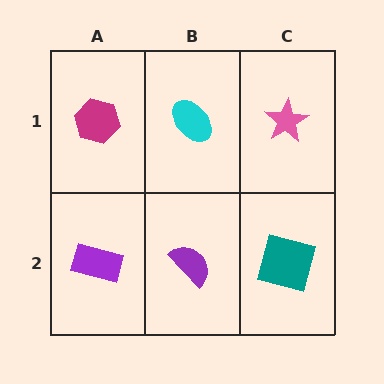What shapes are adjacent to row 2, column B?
A cyan ellipse (row 1, column B), a purple rectangle (row 2, column A), a teal square (row 2, column C).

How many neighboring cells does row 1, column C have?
2.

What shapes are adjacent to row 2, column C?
A pink star (row 1, column C), a purple semicircle (row 2, column B).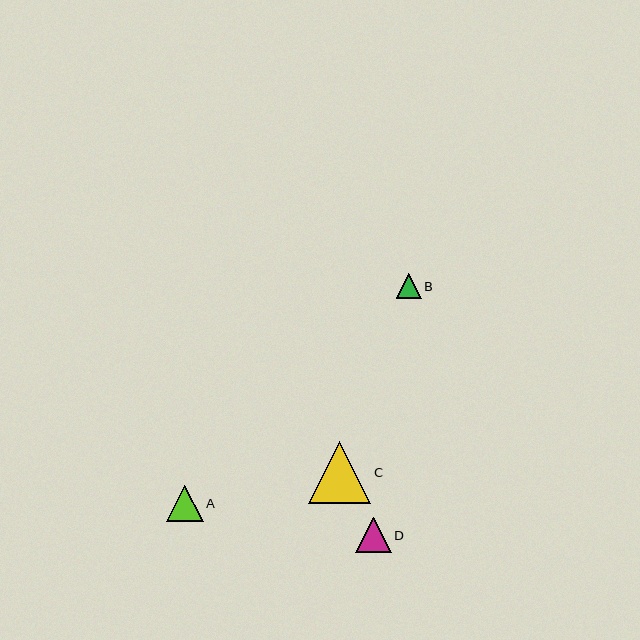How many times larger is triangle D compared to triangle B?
Triangle D is approximately 1.4 times the size of triangle B.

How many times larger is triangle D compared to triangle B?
Triangle D is approximately 1.4 times the size of triangle B.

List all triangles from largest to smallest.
From largest to smallest: C, A, D, B.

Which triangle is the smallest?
Triangle B is the smallest with a size of approximately 25 pixels.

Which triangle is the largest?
Triangle C is the largest with a size of approximately 62 pixels.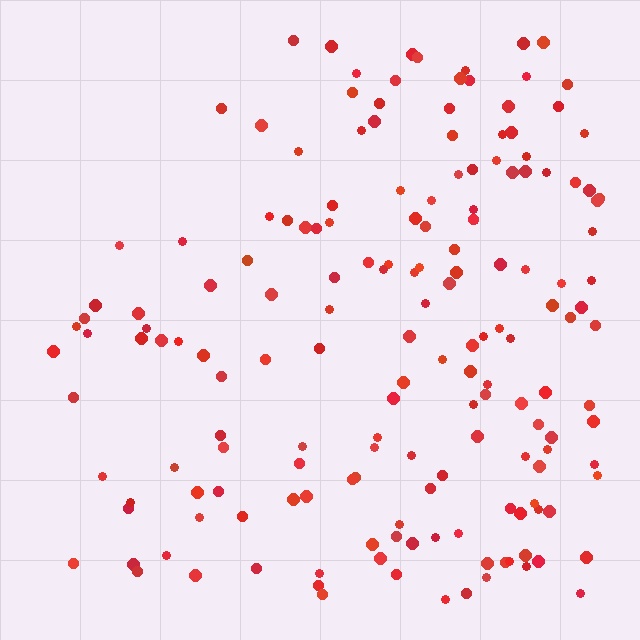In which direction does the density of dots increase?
From left to right, with the right side densest.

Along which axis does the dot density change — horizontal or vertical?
Horizontal.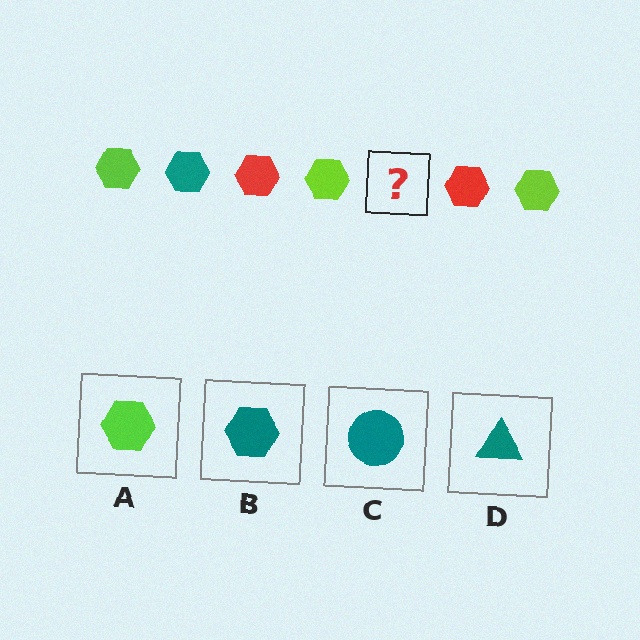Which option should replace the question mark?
Option B.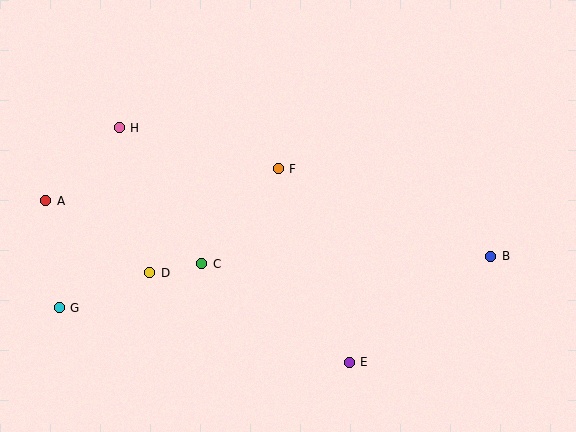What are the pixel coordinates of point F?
Point F is at (278, 169).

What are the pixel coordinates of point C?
Point C is at (202, 264).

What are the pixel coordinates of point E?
Point E is at (349, 362).